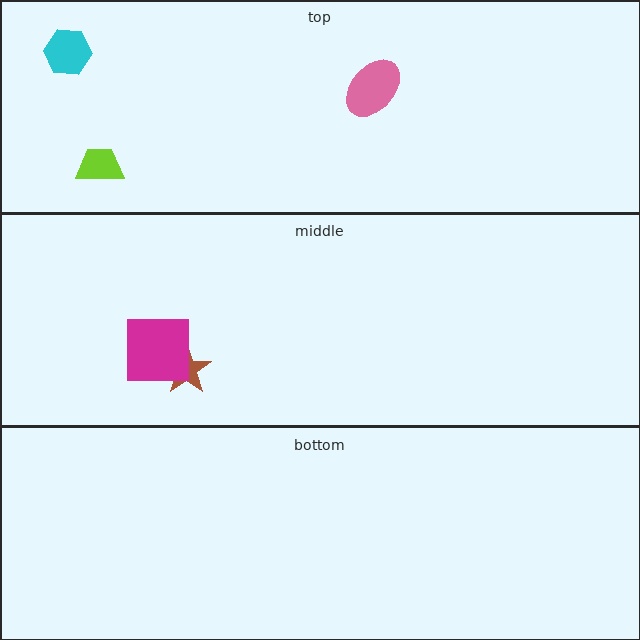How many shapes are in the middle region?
2.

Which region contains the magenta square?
The middle region.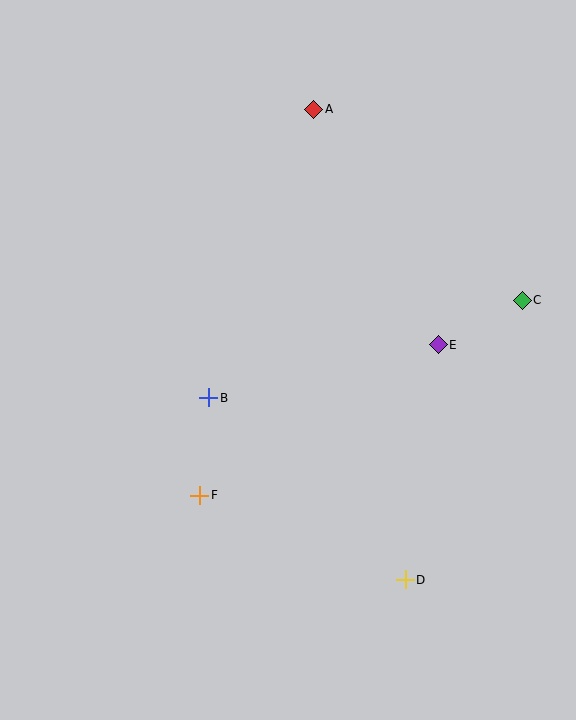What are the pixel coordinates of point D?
Point D is at (405, 580).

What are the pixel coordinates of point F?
Point F is at (200, 495).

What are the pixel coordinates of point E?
Point E is at (438, 345).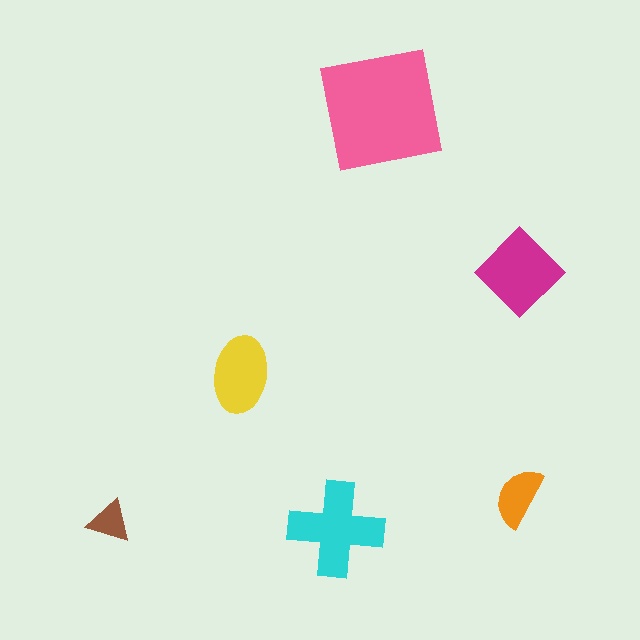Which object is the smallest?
The brown triangle.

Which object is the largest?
The pink square.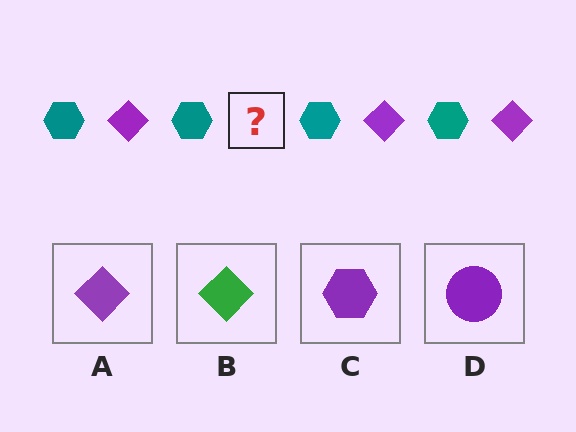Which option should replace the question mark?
Option A.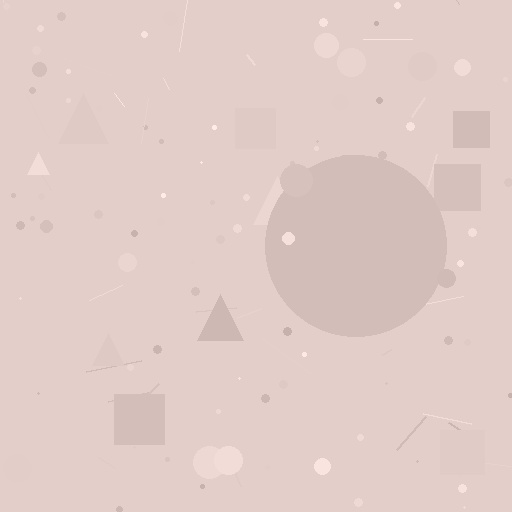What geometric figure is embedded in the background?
A circle is embedded in the background.